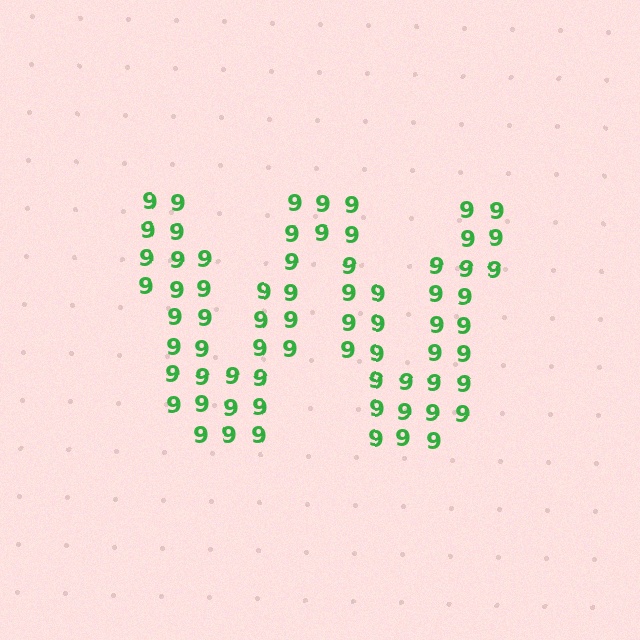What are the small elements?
The small elements are digit 9's.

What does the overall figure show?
The overall figure shows the letter W.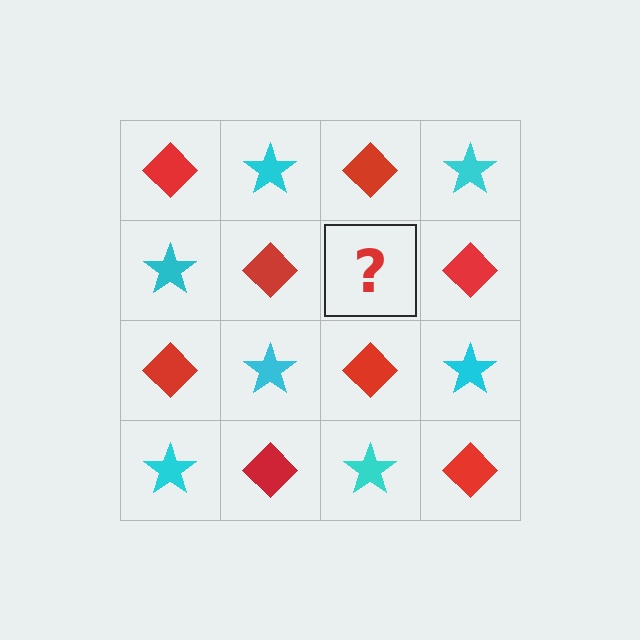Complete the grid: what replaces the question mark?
The question mark should be replaced with a cyan star.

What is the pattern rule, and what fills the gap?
The rule is that it alternates red diamond and cyan star in a checkerboard pattern. The gap should be filled with a cyan star.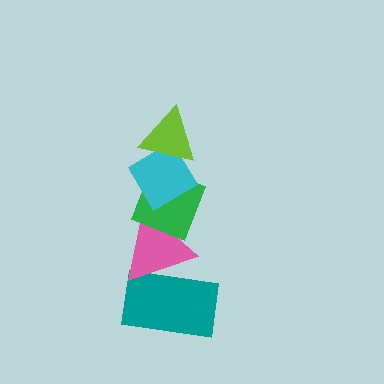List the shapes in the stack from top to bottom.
From top to bottom: the lime triangle, the cyan diamond, the green diamond, the pink triangle, the teal rectangle.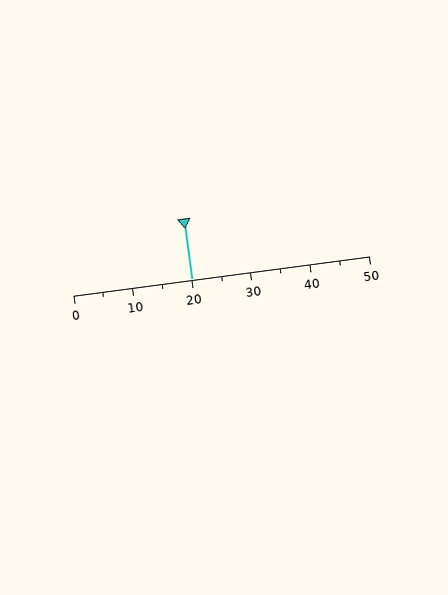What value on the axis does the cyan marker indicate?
The marker indicates approximately 20.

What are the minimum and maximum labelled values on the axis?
The axis runs from 0 to 50.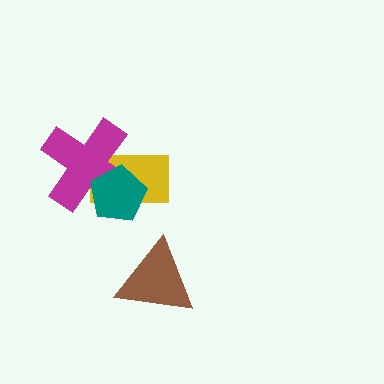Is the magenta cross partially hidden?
Yes, it is partially covered by another shape.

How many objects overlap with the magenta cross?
2 objects overlap with the magenta cross.